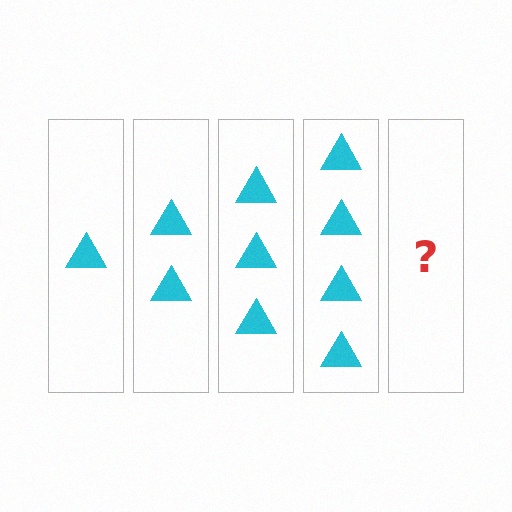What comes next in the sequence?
The next element should be 5 triangles.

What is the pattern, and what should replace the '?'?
The pattern is that each step adds one more triangle. The '?' should be 5 triangles.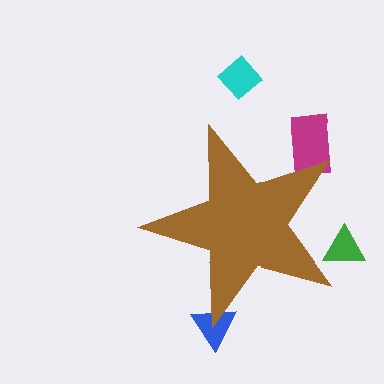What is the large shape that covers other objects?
A brown star.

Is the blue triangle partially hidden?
Yes, the blue triangle is partially hidden behind the brown star.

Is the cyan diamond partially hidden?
No, the cyan diamond is fully visible.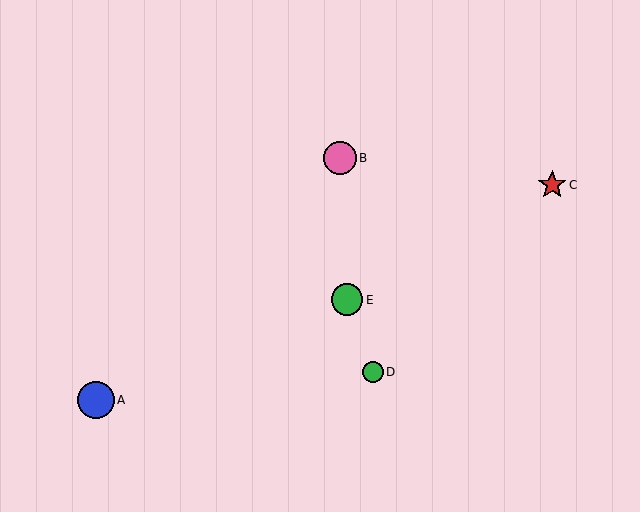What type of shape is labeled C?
Shape C is a red star.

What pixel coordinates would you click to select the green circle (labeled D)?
Click at (373, 372) to select the green circle D.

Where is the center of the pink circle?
The center of the pink circle is at (340, 158).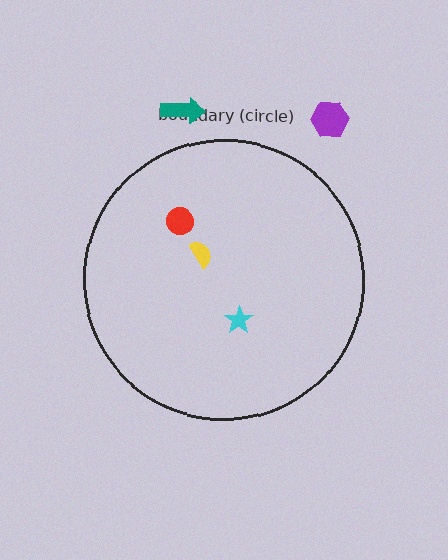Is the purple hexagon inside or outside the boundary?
Outside.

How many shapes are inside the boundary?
3 inside, 2 outside.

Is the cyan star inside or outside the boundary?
Inside.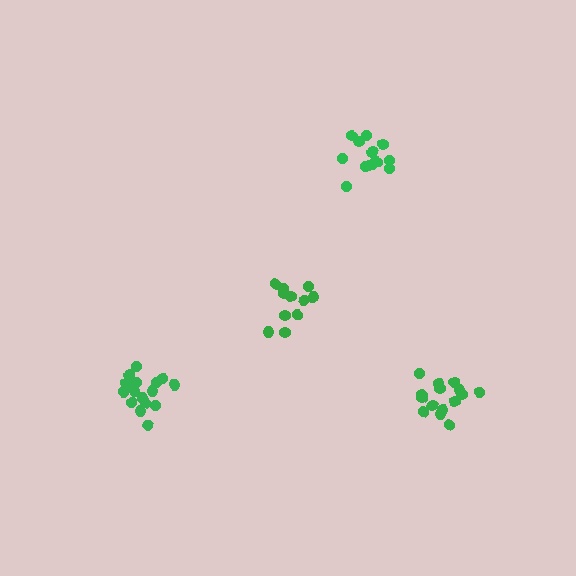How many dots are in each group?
Group 1: 14 dots, Group 2: 11 dots, Group 3: 15 dots, Group 4: 17 dots (57 total).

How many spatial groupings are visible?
There are 4 spatial groupings.